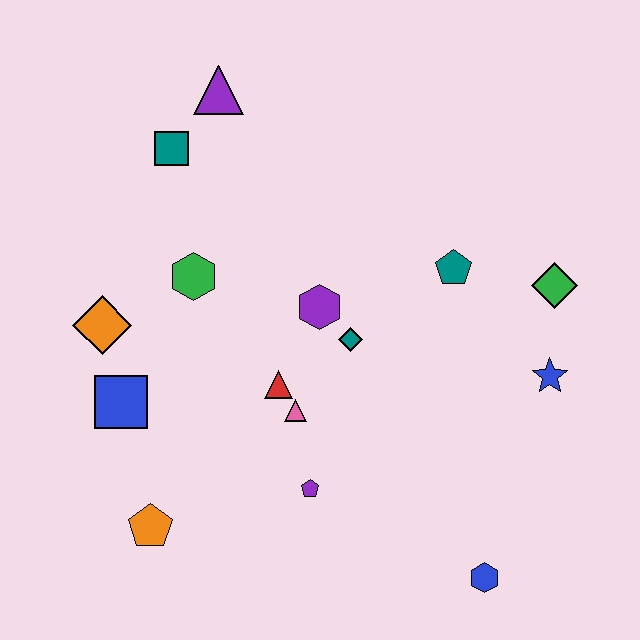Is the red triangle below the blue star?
Yes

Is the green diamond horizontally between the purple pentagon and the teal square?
No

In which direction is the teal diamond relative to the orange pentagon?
The teal diamond is to the right of the orange pentagon.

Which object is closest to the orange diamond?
The blue square is closest to the orange diamond.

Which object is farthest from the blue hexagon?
The purple triangle is farthest from the blue hexagon.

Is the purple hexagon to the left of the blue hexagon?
Yes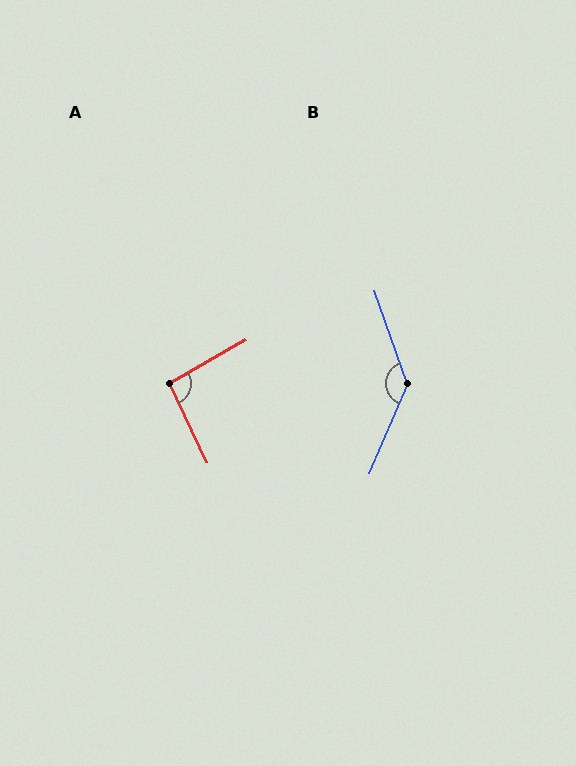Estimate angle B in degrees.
Approximately 137 degrees.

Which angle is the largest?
B, at approximately 137 degrees.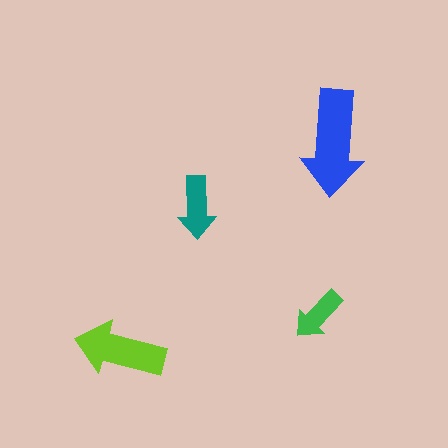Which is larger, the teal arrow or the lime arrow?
The lime one.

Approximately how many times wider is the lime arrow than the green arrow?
About 1.5 times wider.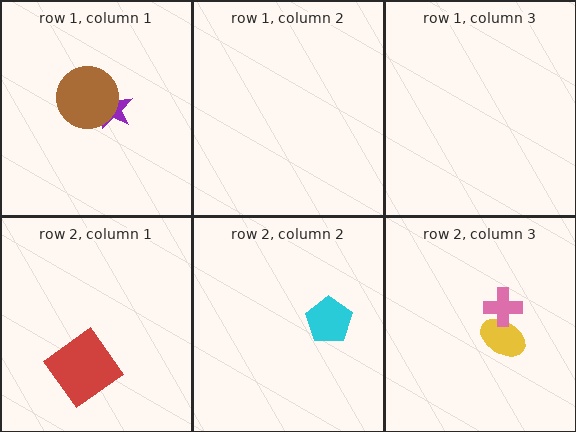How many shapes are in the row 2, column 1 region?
1.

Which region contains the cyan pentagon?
The row 2, column 2 region.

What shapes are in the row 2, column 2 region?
The cyan pentagon.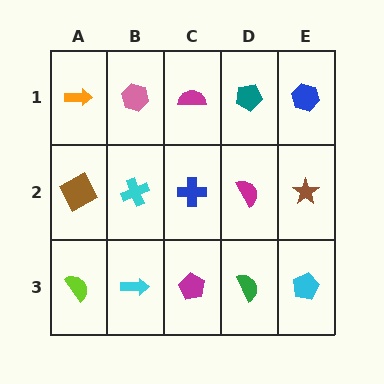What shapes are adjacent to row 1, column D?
A magenta semicircle (row 2, column D), a magenta semicircle (row 1, column C), a blue hexagon (row 1, column E).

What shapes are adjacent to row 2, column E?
A blue hexagon (row 1, column E), a cyan pentagon (row 3, column E), a magenta semicircle (row 2, column D).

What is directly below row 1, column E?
A brown star.